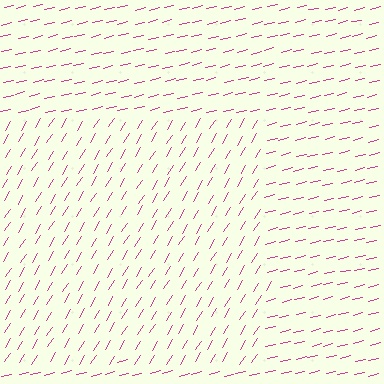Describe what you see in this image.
The image is filled with small magenta line segments. A rectangle region in the image has lines oriented differently from the surrounding lines, creating a visible texture boundary.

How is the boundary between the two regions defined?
The boundary is defined purely by a change in line orientation (approximately 45 degrees difference). All lines are the same color and thickness.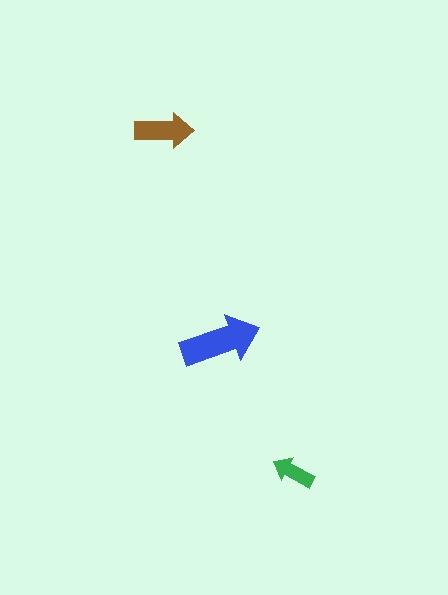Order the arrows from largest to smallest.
the blue one, the brown one, the green one.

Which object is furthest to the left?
The brown arrow is leftmost.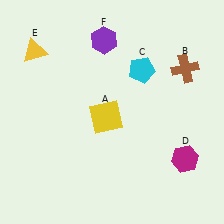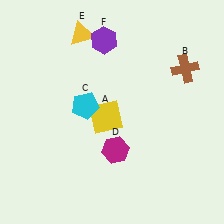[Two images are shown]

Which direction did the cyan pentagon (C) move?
The cyan pentagon (C) moved left.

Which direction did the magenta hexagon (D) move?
The magenta hexagon (D) moved left.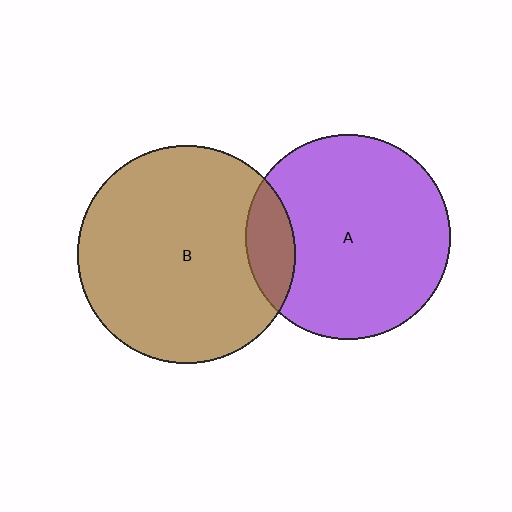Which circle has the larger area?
Circle B (brown).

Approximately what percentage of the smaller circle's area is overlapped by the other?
Approximately 15%.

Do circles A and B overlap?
Yes.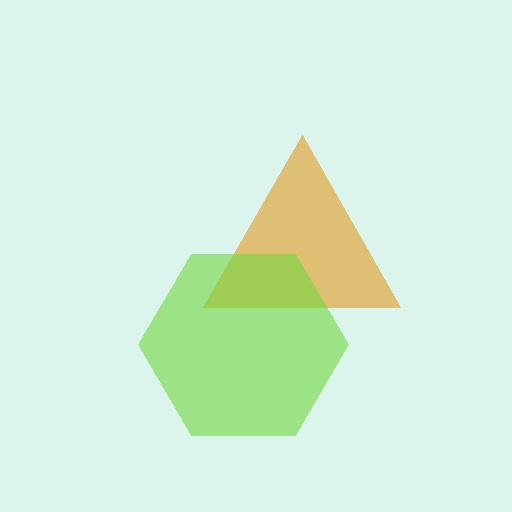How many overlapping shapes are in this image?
There are 2 overlapping shapes in the image.